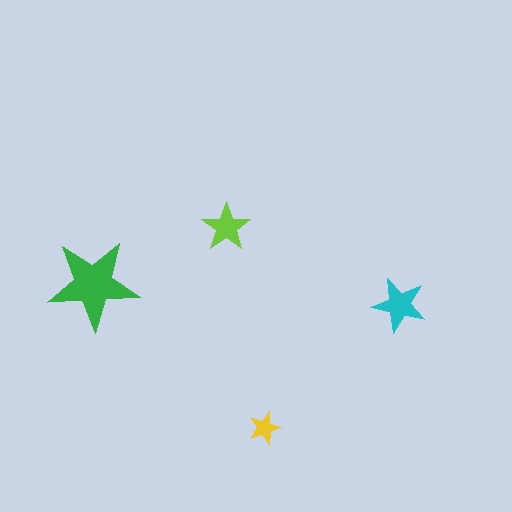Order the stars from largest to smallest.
the green one, the cyan one, the lime one, the yellow one.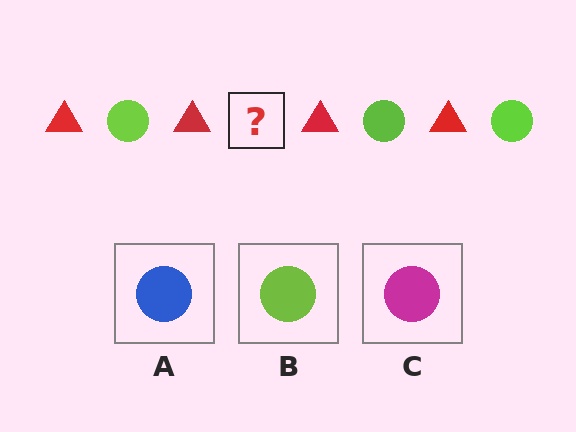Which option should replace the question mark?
Option B.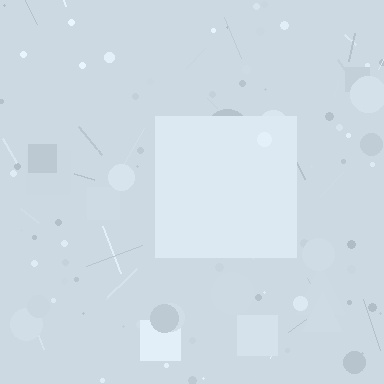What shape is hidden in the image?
A square is hidden in the image.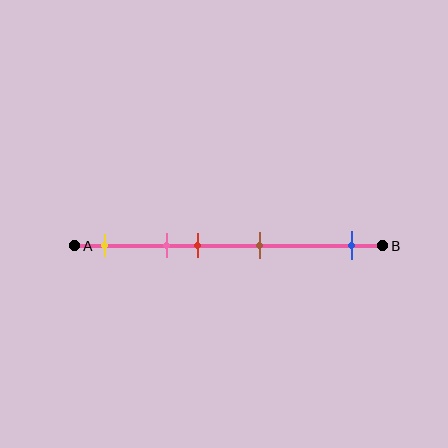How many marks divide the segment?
There are 5 marks dividing the segment.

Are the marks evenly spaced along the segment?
No, the marks are not evenly spaced.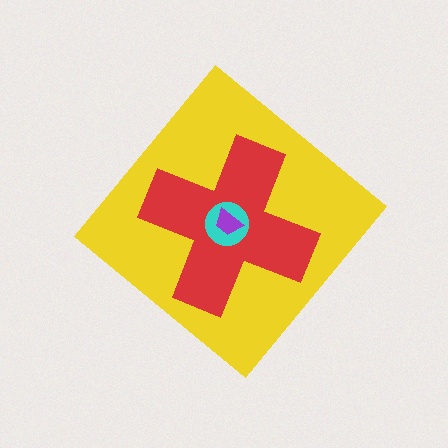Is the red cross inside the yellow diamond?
Yes.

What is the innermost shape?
The purple trapezoid.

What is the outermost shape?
The yellow diamond.